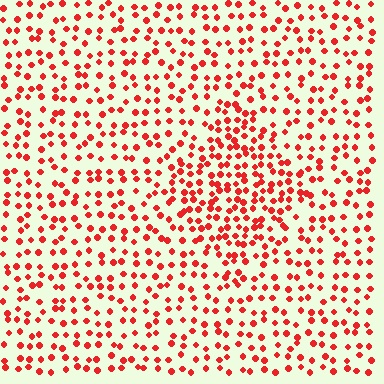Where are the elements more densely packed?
The elements are more densely packed inside the diamond boundary.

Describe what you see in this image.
The image contains small red elements arranged at two different densities. A diamond-shaped region is visible where the elements are more densely packed than the surrounding area.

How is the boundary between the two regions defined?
The boundary is defined by a change in element density (approximately 1.7x ratio). All elements are the same color, size, and shape.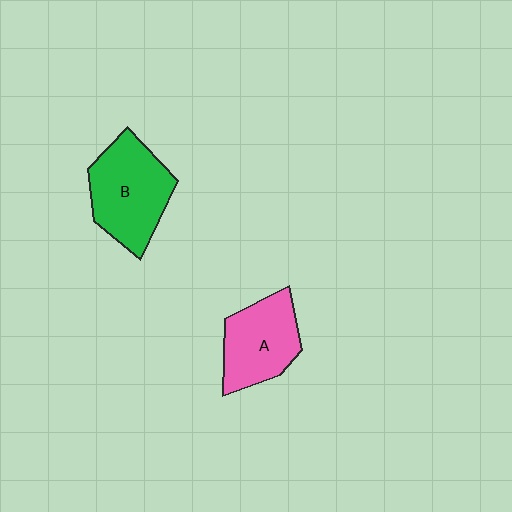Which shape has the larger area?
Shape B (green).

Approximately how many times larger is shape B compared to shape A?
Approximately 1.2 times.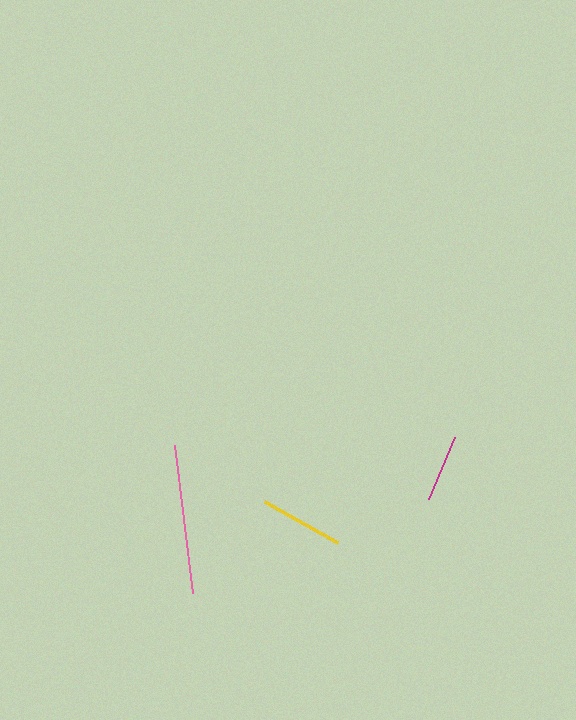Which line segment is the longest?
The pink line is the longest at approximately 149 pixels.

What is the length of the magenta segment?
The magenta segment is approximately 67 pixels long.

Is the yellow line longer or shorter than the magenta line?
The yellow line is longer than the magenta line.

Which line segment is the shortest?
The magenta line is the shortest at approximately 67 pixels.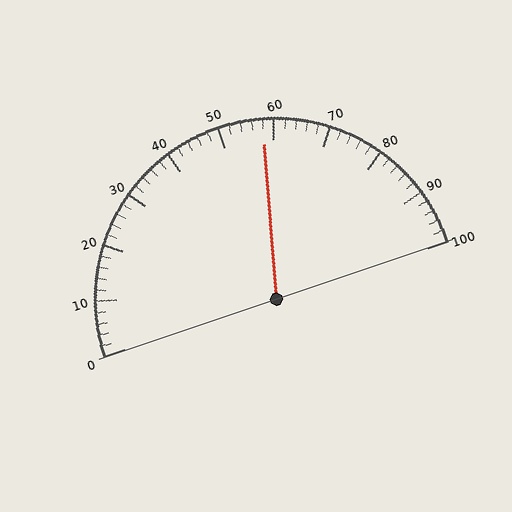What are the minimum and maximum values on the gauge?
The gauge ranges from 0 to 100.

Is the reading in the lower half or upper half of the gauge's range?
The reading is in the upper half of the range (0 to 100).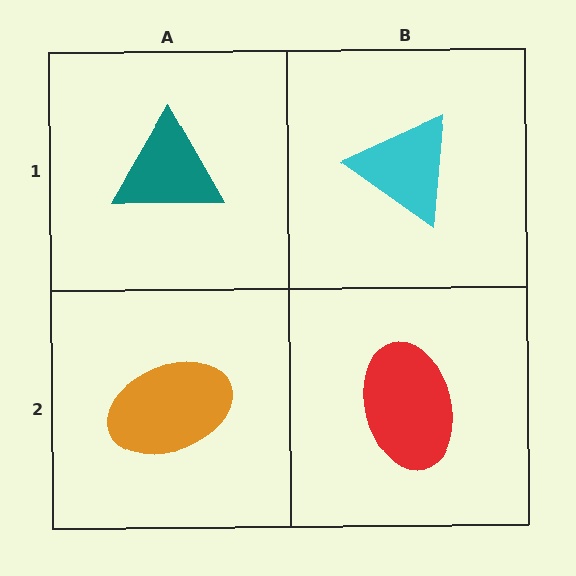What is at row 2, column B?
A red ellipse.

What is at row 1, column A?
A teal triangle.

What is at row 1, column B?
A cyan triangle.